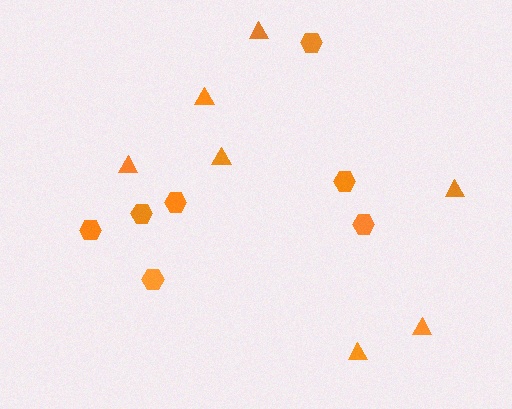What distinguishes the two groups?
There are 2 groups: one group of hexagons (7) and one group of triangles (7).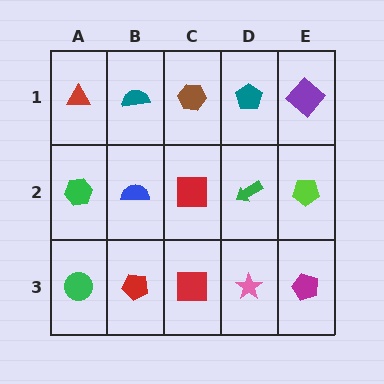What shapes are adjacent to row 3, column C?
A red square (row 2, column C), a red pentagon (row 3, column B), a pink star (row 3, column D).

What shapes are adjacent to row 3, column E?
A lime pentagon (row 2, column E), a pink star (row 3, column D).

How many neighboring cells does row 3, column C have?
3.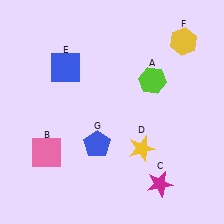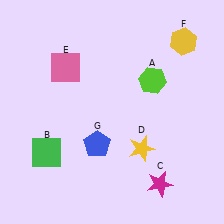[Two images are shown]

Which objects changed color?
B changed from pink to green. E changed from blue to pink.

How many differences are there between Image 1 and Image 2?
There are 2 differences between the two images.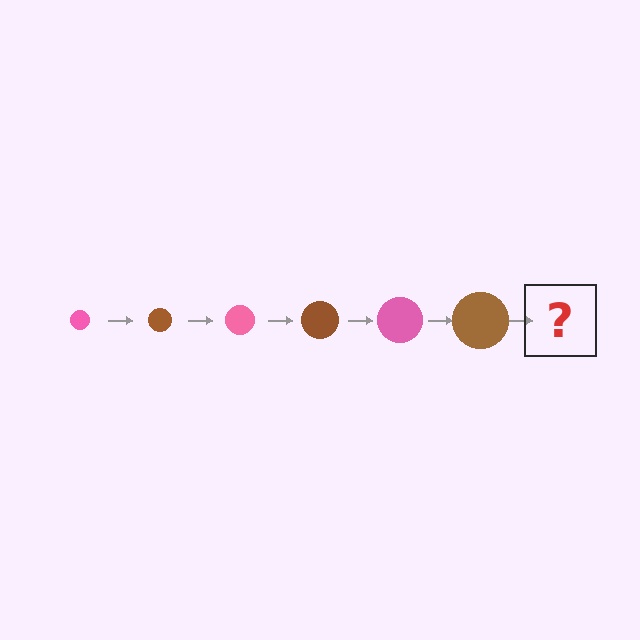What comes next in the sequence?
The next element should be a pink circle, larger than the previous one.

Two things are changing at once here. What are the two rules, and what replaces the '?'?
The two rules are that the circle grows larger each step and the color cycles through pink and brown. The '?' should be a pink circle, larger than the previous one.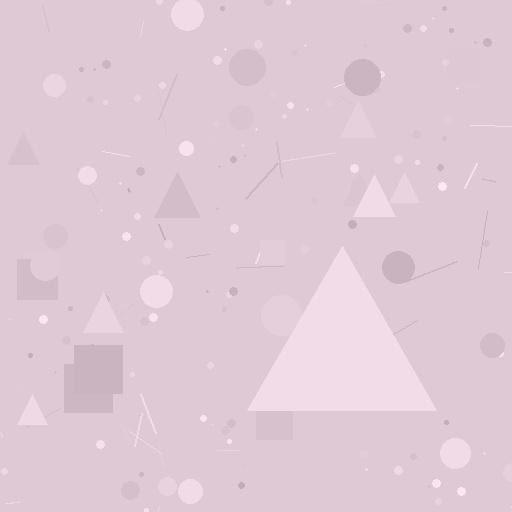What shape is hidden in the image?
A triangle is hidden in the image.